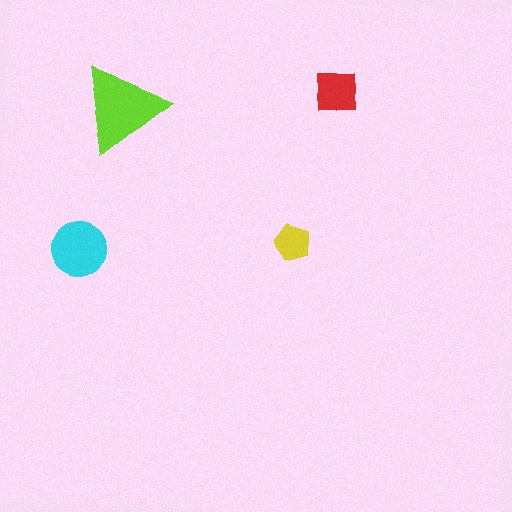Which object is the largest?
The lime triangle.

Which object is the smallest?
The yellow pentagon.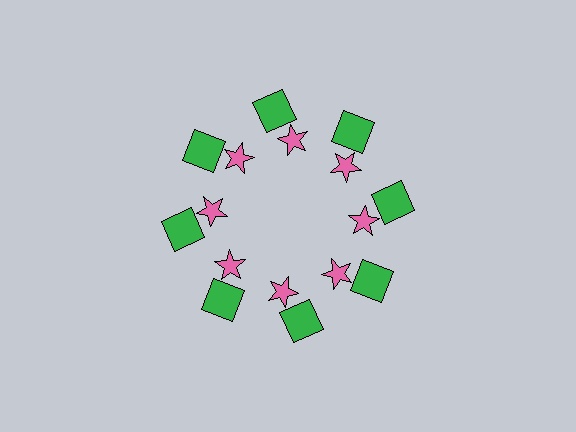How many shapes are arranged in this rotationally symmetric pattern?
There are 16 shapes, arranged in 8 groups of 2.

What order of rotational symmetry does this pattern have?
This pattern has 8-fold rotational symmetry.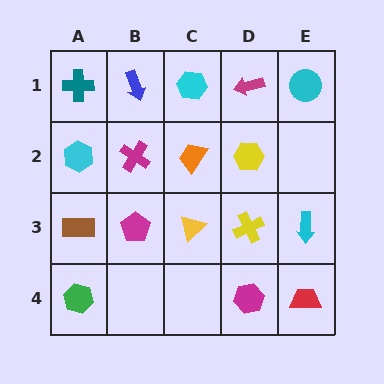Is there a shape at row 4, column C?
No, that cell is empty.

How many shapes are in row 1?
5 shapes.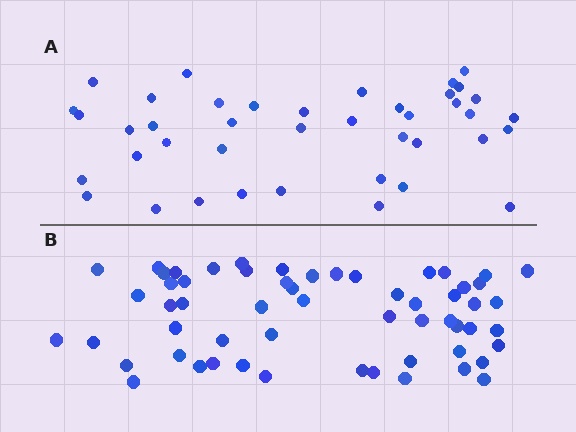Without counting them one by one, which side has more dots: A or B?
Region B (the bottom region) has more dots.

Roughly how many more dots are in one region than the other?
Region B has approximately 15 more dots than region A.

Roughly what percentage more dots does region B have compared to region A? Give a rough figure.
About 40% more.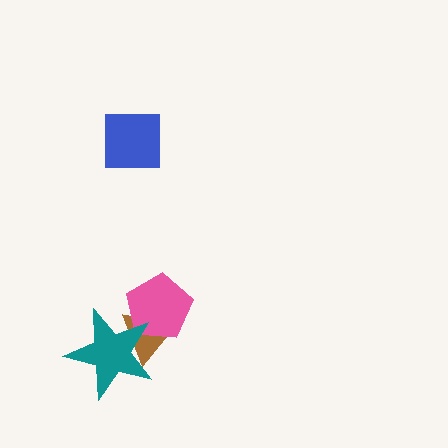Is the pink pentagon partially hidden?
Yes, it is partially covered by another shape.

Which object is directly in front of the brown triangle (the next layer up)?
The pink pentagon is directly in front of the brown triangle.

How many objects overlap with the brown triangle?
2 objects overlap with the brown triangle.